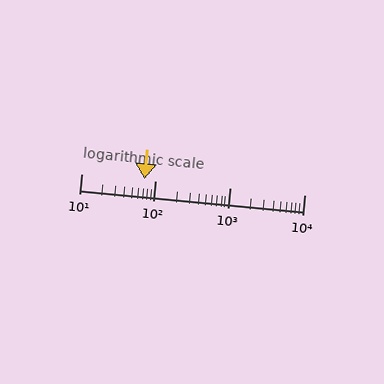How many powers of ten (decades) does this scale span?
The scale spans 3 decades, from 10 to 10000.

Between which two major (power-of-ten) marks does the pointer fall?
The pointer is between 10 and 100.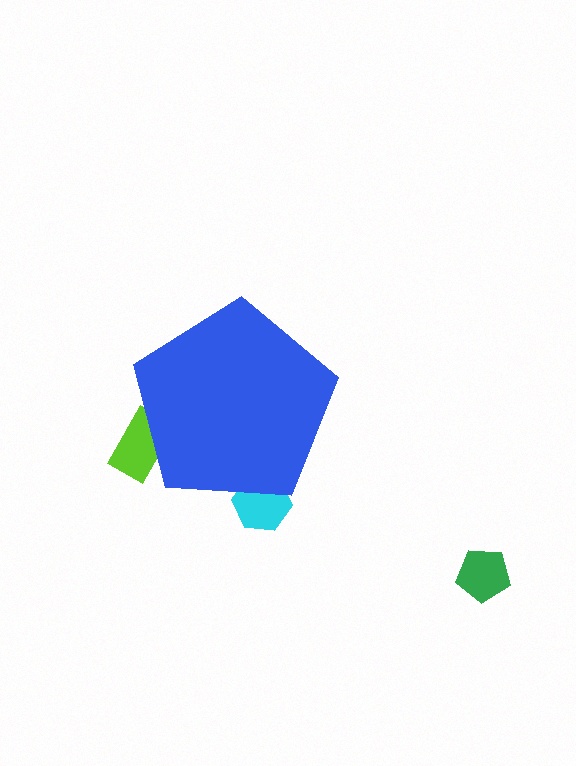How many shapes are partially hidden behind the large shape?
2 shapes are partially hidden.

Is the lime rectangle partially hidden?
Yes, the lime rectangle is partially hidden behind the blue pentagon.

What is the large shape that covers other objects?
A blue pentagon.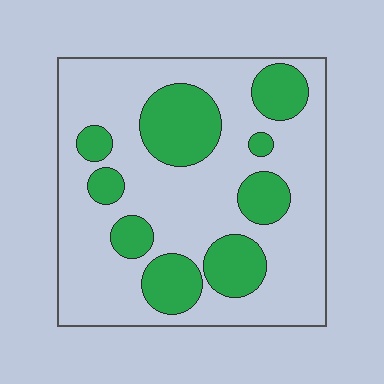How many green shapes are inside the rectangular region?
9.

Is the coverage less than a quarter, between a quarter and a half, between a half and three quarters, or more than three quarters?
Between a quarter and a half.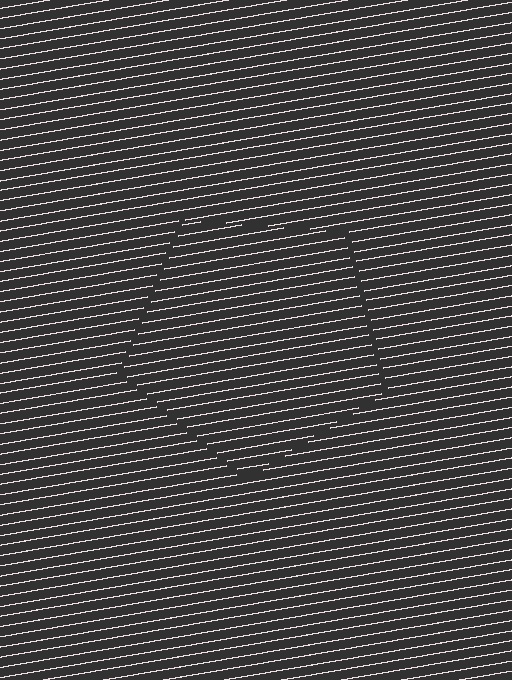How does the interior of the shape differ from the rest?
The interior of the shape contains the same grating, shifted by half a period — the contour is defined by the phase discontinuity where line-ends from the inner and outer gratings abut.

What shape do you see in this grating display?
An illusory pentagon. The interior of the shape contains the same grating, shifted by half a period — the contour is defined by the phase discontinuity where line-ends from the inner and outer gratings abut.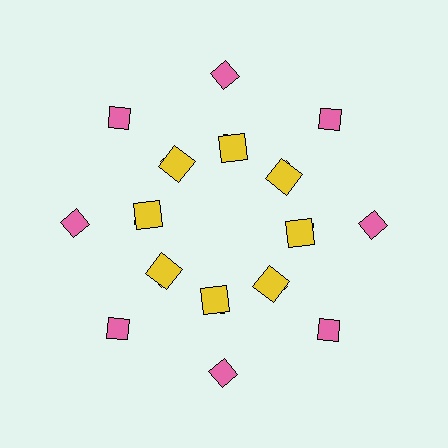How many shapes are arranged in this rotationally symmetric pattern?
There are 24 shapes, arranged in 8 groups of 3.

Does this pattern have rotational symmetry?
Yes, this pattern has 8-fold rotational symmetry. It looks the same after rotating 45 degrees around the center.